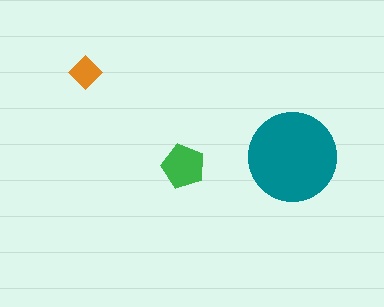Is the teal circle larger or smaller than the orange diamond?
Larger.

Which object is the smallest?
The orange diamond.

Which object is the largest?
The teal circle.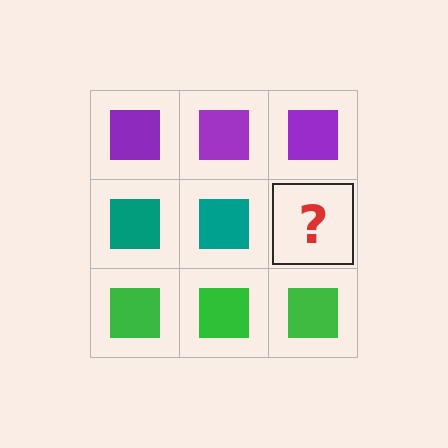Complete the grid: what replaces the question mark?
The question mark should be replaced with a teal square.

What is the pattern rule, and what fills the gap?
The rule is that each row has a consistent color. The gap should be filled with a teal square.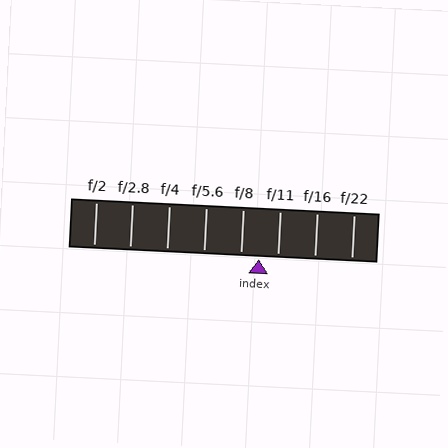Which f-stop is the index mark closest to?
The index mark is closest to f/8.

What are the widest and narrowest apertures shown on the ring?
The widest aperture shown is f/2 and the narrowest is f/22.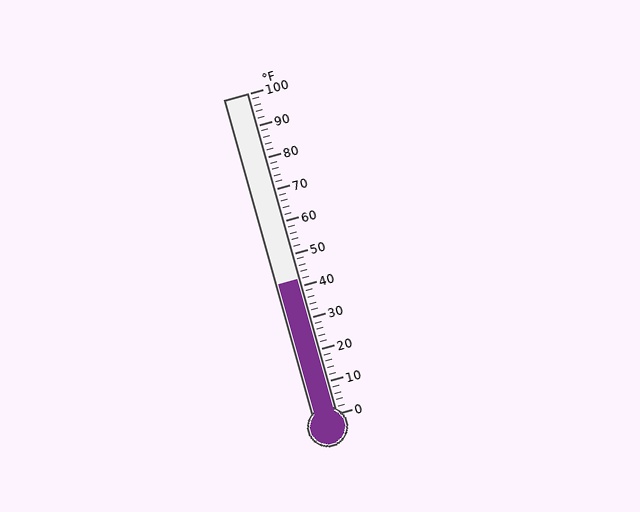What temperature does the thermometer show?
The thermometer shows approximately 42°F.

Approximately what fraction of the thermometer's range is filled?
The thermometer is filled to approximately 40% of its range.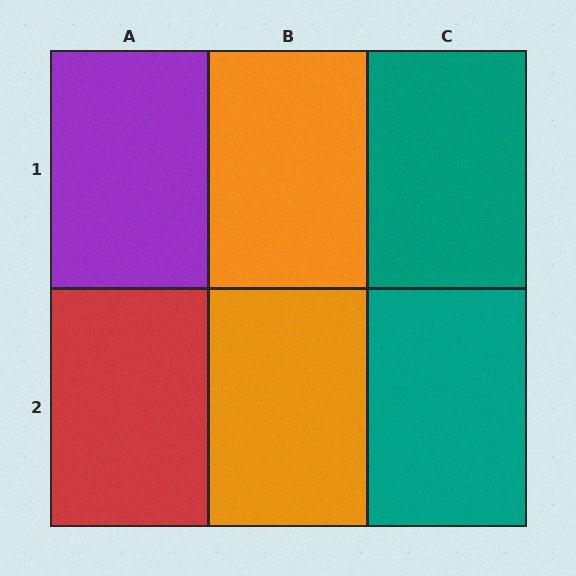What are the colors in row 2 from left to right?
Red, orange, teal.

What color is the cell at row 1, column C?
Teal.